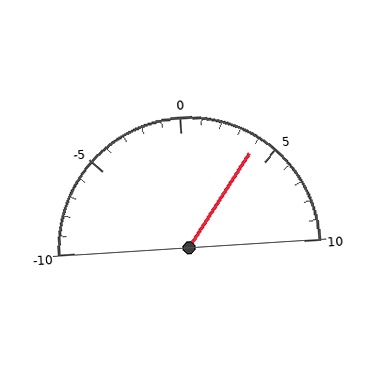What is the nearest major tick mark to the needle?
The nearest major tick mark is 5.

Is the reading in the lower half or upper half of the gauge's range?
The reading is in the upper half of the range (-10 to 10).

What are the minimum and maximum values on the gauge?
The gauge ranges from -10 to 10.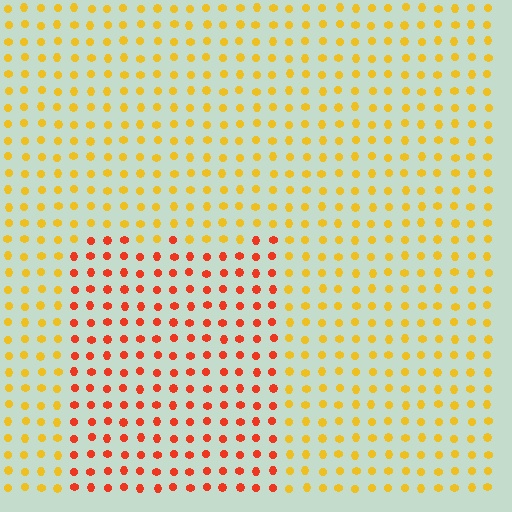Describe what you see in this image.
The image is filled with small yellow elements in a uniform arrangement. A rectangle-shaped region is visible where the elements are tinted to a slightly different hue, forming a subtle color boundary.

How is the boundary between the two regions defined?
The boundary is defined purely by a slight shift in hue (about 40 degrees). Spacing, size, and orientation are identical on both sides.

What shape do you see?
I see a rectangle.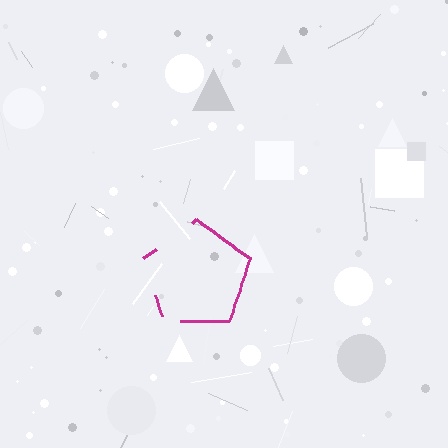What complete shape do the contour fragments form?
The contour fragments form a pentagon.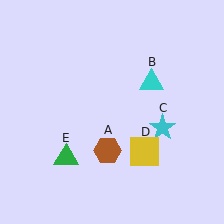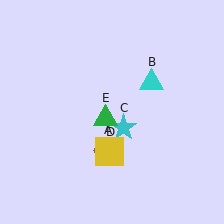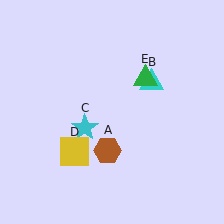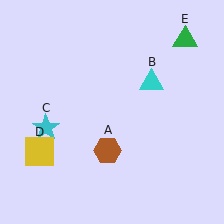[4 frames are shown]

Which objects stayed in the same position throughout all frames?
Brown hexagon (object A) and cyan triangle (object B) remained stationary.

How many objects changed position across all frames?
3 objects changed position: cyan star (object C), yellow square (object D), green triangle (object E).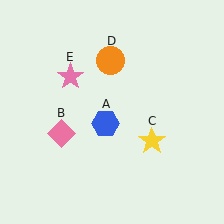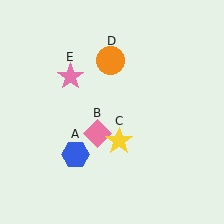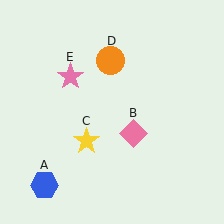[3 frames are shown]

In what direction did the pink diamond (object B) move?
The pink diamond (object B) moved right.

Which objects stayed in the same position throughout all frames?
Orange circle (object D) and pink star (object E) remained stationary.